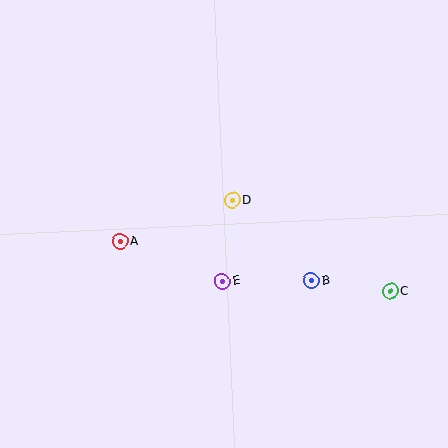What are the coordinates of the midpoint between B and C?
The midpoint between B and C is at (351, 286).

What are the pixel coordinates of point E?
Point E is at (223, 281).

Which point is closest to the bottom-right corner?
Point C is closest to the bottom-right corner.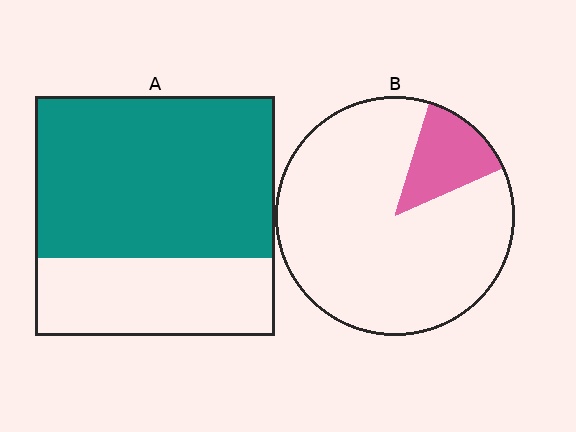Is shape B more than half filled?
No.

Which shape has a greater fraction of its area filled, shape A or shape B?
Shape A.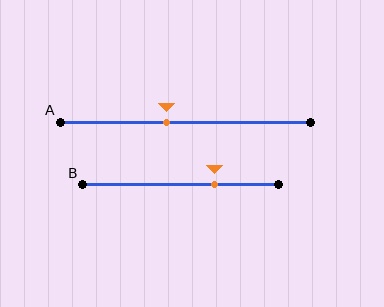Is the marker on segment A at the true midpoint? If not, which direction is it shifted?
No, the marker on segment A is shifted to the left by about 8% of the segment length.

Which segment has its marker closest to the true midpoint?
Segment A has its marker closest to the true midpoint.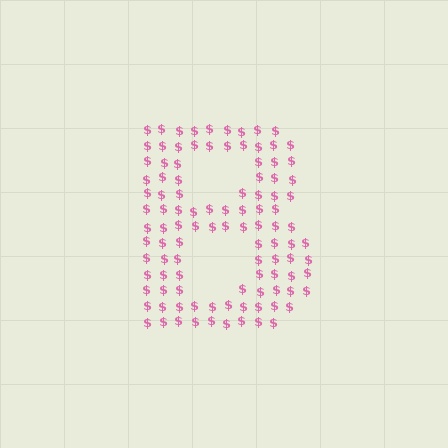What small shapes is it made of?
It is made of small dollar signs.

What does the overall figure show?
The overall figure shows the letter B.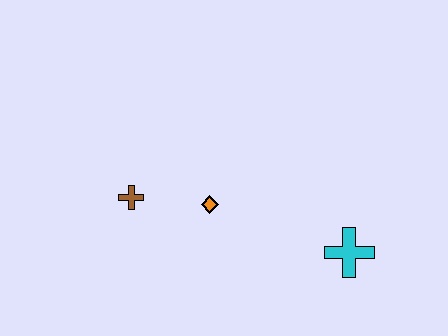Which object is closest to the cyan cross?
The orange diamond is closest to the cyan cross.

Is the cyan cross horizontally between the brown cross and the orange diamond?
No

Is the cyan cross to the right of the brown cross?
Yes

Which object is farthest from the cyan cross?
The brown cross is farthest from the cyan cross.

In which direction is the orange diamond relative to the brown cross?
The orange diamond is to the right of the brown cross.